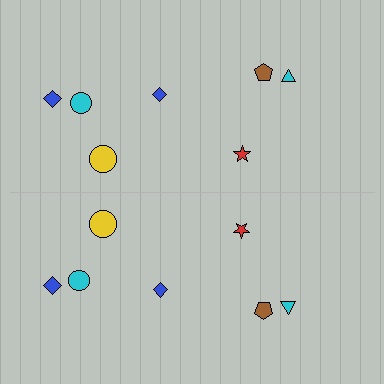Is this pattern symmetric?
Yes, this pattern has bilateral (reflection) symmetry.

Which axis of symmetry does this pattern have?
The pattern has a horizontal axis of symmetry running through the center of the image.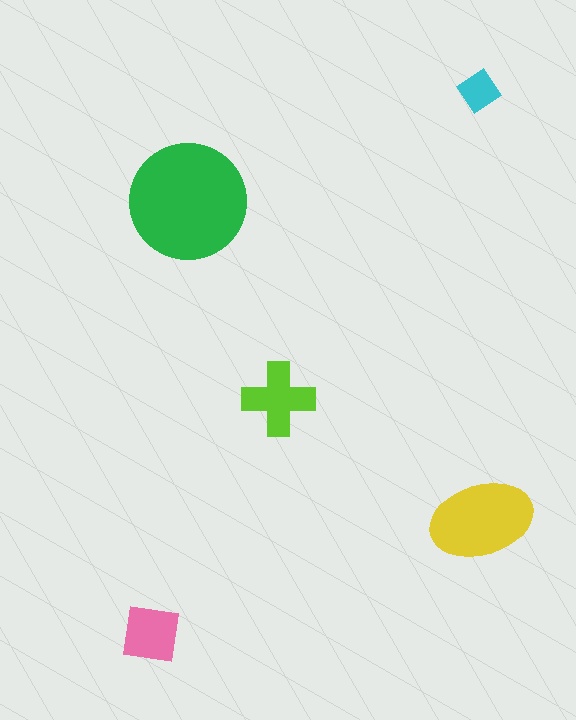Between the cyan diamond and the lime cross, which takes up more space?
The lime cross.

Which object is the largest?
The green circle.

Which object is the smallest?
The cyan diamond.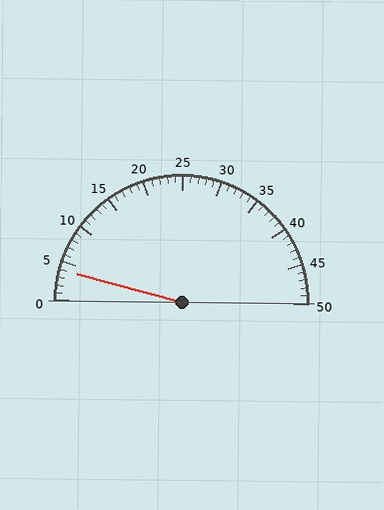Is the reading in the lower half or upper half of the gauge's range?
The reading is in the lower half of the range (0 to 50).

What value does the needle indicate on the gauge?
The needle indicates approximately 4.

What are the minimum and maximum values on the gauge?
The gauge ranges from 0 to 50.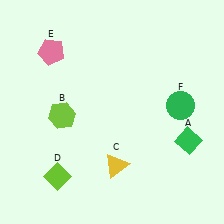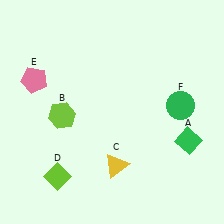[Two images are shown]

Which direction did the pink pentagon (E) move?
The pink pentagon (E) moved down.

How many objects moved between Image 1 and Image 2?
1 object moved between the two images.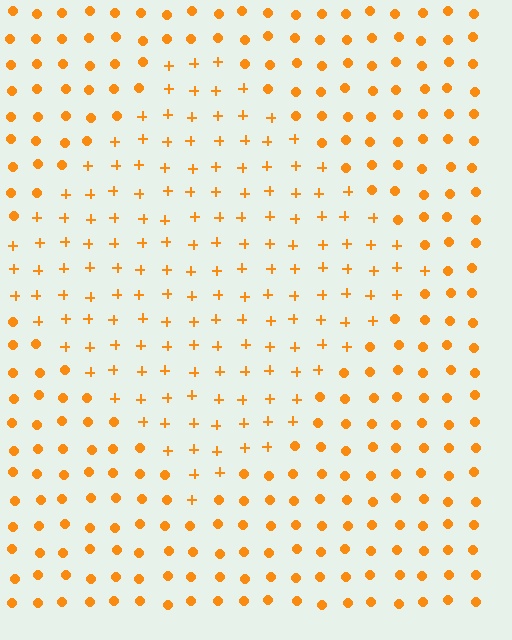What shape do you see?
I see a diamond.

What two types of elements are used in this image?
The image uses plus signs inside the diamond region and circles outside it.